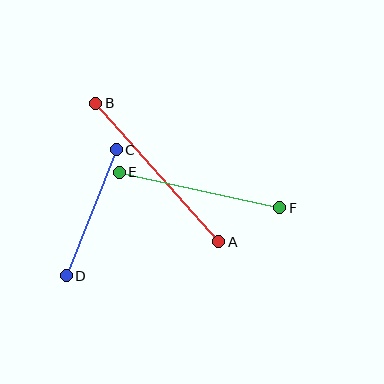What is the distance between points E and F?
The distance is approximately 164 pixels.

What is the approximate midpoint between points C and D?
The midpoint is at approximately (91, 213) pixels.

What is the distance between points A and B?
The distance is approximately 185 pixels.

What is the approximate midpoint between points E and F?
The midpoint is at approximately (199, 190) pixels.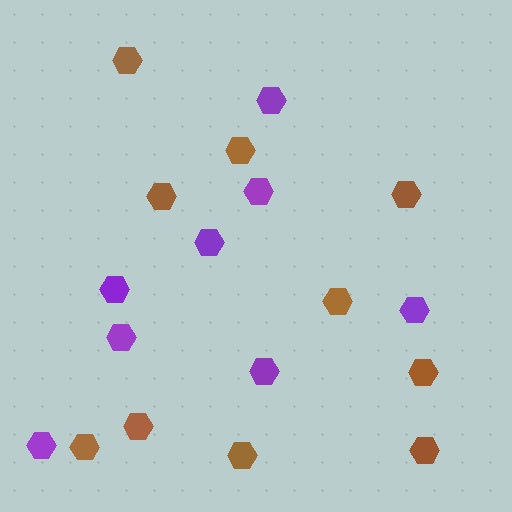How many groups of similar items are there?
There are 2 groups: one group of brown hexagons (10) and one group of purple hexagons (8).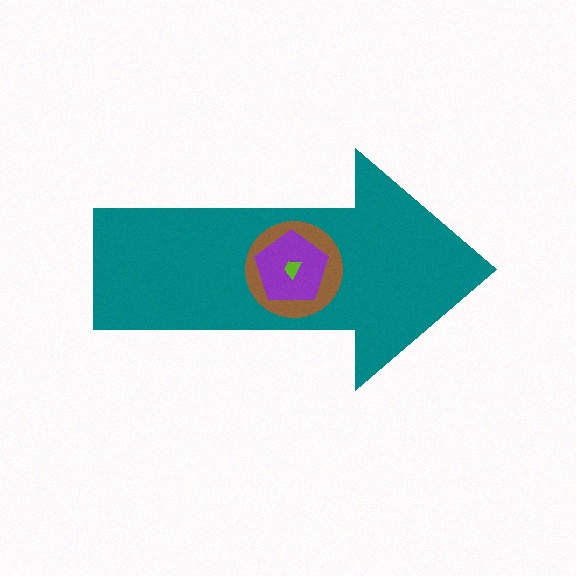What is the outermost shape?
The teal arrow.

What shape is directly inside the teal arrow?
The brown circle.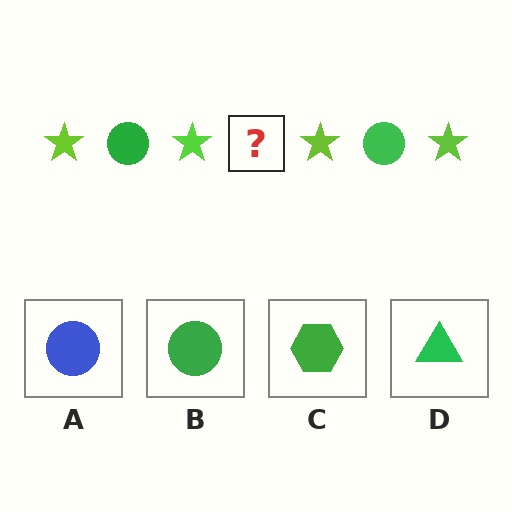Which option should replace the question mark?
Option B.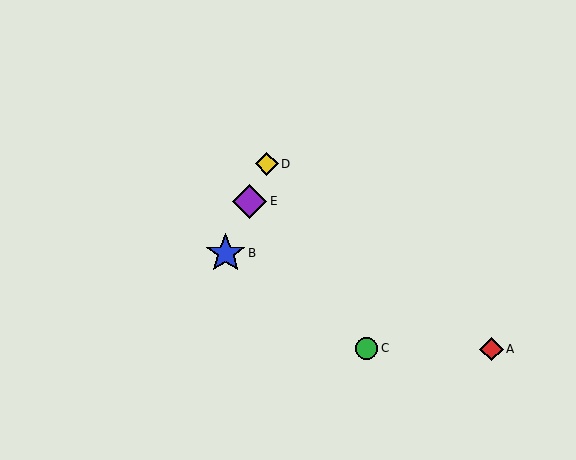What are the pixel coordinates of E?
Object E is at (250, 201).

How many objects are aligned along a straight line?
3 objects (B, D, E) are aligned along a straight line.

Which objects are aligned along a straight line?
Objects B, D, E are aligned along a straight line.